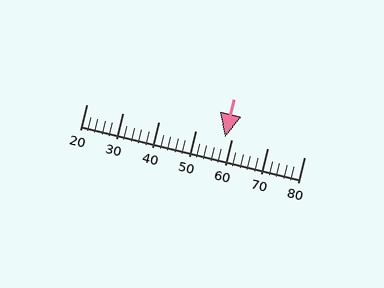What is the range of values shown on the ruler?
The ruler shows values from 20 to 80.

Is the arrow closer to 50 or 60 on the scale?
The arrow is closer to 60.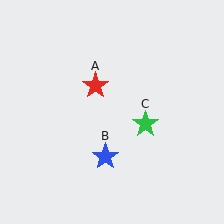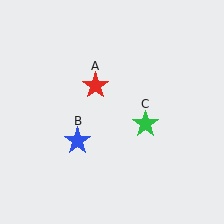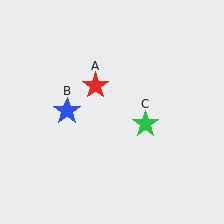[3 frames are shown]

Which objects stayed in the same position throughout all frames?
Red star (object A) and green star (object C) remained stationary.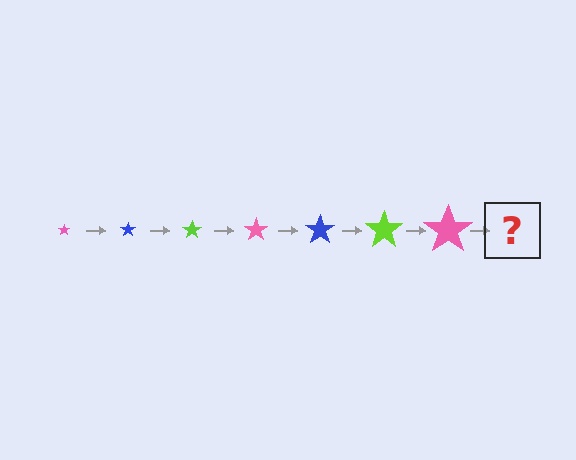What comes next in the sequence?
The next element should be a blue star, larger than the previous one.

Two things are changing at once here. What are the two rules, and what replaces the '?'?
The two rules are that the star grows larger each step and the color cycles through pink, blue, and lime. The '?' should be a blue star, larger than the previous one.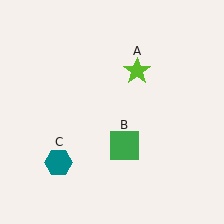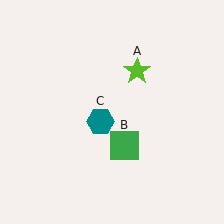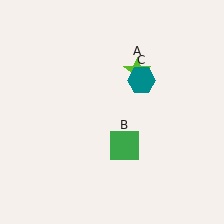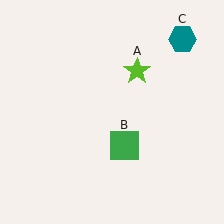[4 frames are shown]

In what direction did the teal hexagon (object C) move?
The teal hexagon (object C) moved up and to the right.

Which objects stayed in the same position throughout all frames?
Lime star (object A) and green square (object B) remained stationary.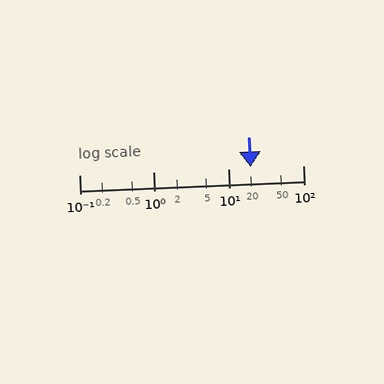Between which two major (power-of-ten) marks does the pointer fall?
The pointer is between 10 and 100.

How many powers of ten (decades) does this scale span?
The scale spans 3 decades, from 0.1 to 100.